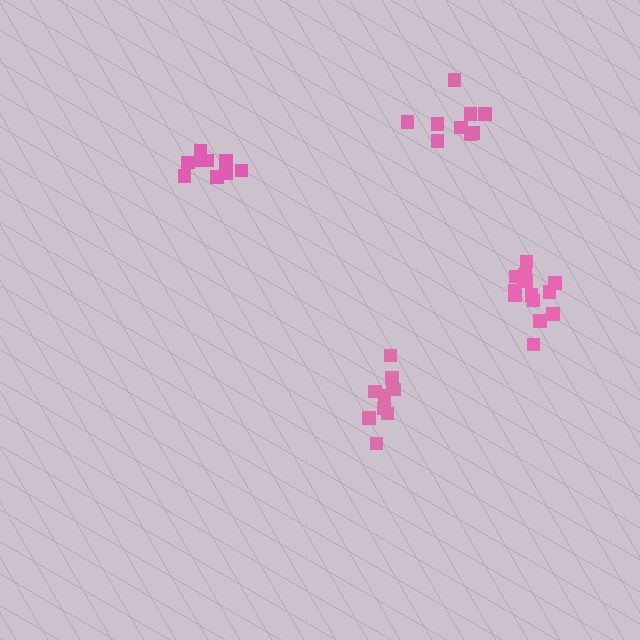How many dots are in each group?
Group 1: 9 dots, Group 2: 14 dots, Group 3: 9 dots, Group 4: 10 dots (42 total).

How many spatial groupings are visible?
There are 4 spatial groupings.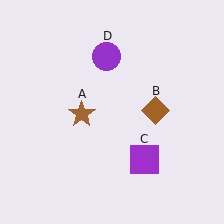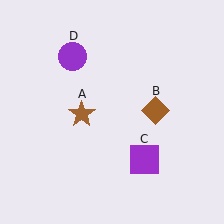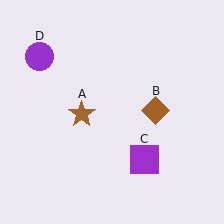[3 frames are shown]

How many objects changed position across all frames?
1 object changed position: purple circle (object D).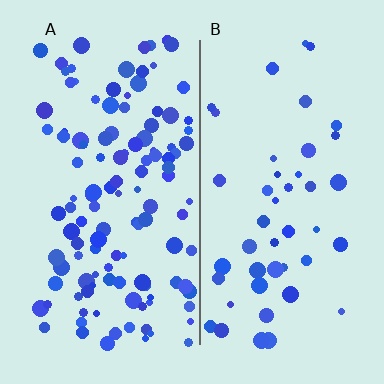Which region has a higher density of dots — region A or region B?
A (the left).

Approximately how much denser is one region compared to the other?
Approximately 2.6× — region A over region B.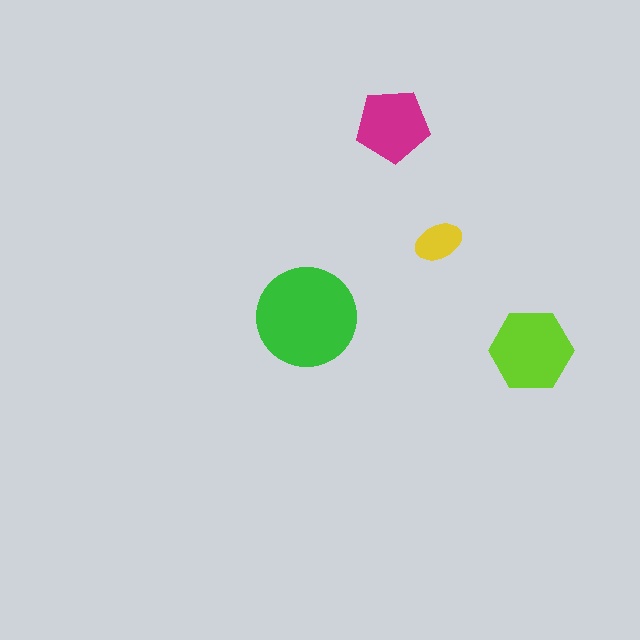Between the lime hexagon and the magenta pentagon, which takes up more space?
The lime hexagon.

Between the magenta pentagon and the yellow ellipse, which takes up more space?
The magenta pentagon.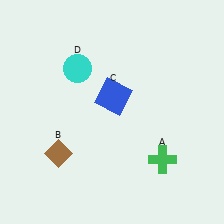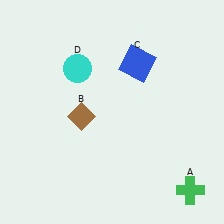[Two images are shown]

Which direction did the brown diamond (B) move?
The brown diamond (B) moved up.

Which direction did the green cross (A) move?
The green cross (A) moved down.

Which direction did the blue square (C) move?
The blue square (C) moved up.